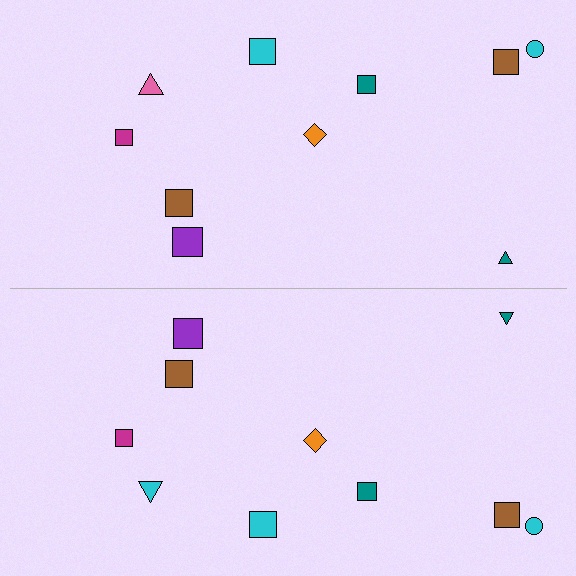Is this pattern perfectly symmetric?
No, the pattern is not perfectly symmetric. The cyan triangle on the bottom side breaks the symmetry — its mirror counterpart is pink.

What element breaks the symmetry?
The cyan triangle on the bottom side breaks the symmetry — its mirror counterpart is pink.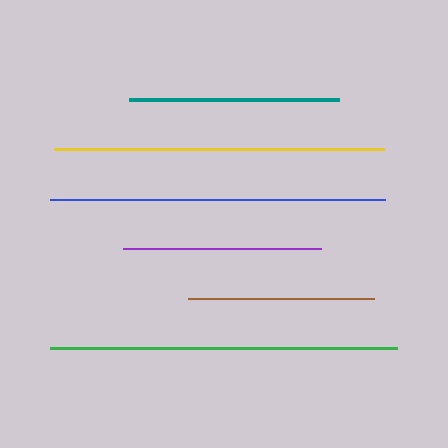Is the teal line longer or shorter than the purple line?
The teal line is longer than the purple line.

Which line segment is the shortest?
The brown line is the shortest at approximately 186 pixels.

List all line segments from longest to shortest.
From longest to shortest: green, blue, yellow, teal, purple, brown.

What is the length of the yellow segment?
The yellow segment is approximately 329 pixels long.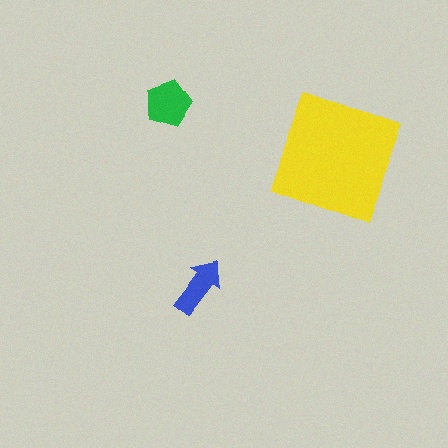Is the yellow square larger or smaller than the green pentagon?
Larger.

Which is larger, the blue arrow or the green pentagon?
The green pentagon.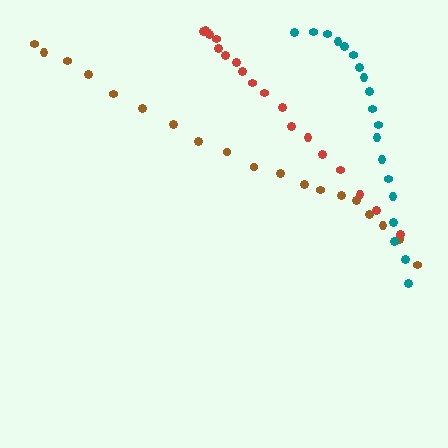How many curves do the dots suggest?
There are 3 distinct paths.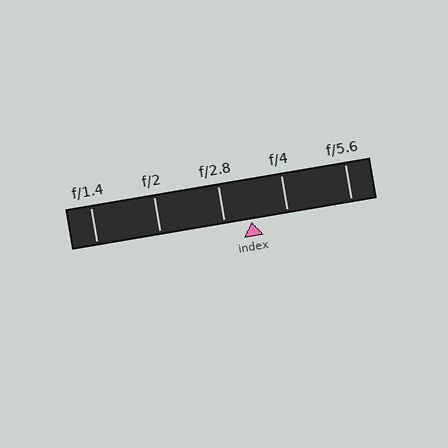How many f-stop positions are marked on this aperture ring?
There are 5 f-stop positions marked.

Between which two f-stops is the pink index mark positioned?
The index mark is between f/2.8 and f/4.